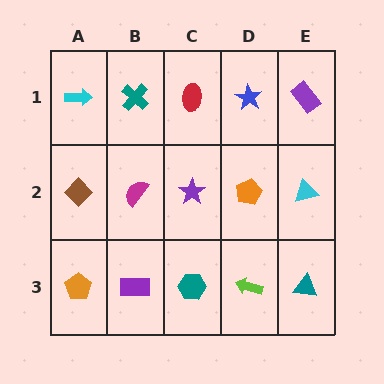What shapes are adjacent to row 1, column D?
An orange pentagon (row 2, column D), a red ellipse (row 1, column C), a purple rectangle (row 1, column E).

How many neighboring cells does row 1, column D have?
3.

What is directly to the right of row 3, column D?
A teal triangle.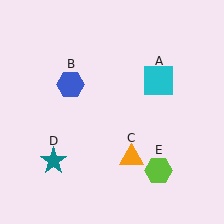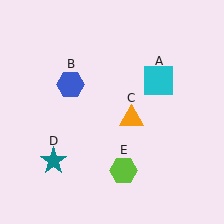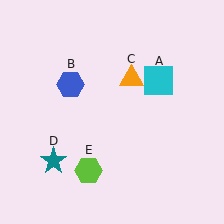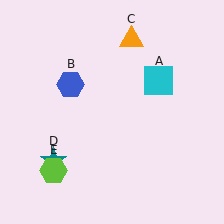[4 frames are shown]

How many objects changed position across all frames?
2 objects changed position: orange triangle (object C), lime hexagon (object E).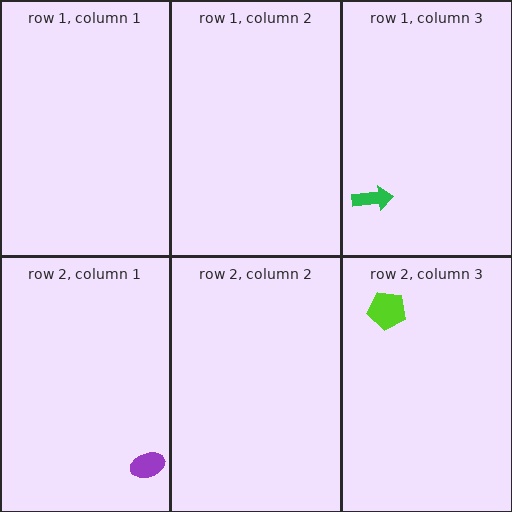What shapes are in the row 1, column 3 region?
The green arrow.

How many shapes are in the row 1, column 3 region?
1.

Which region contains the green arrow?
The row 1, column 3 region.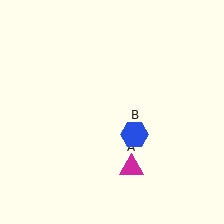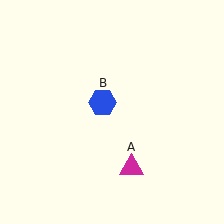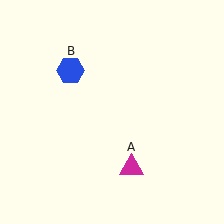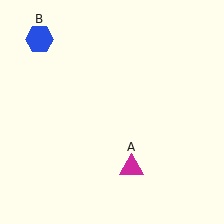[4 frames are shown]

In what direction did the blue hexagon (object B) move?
The blue hexagon (object B) moved up and to the left.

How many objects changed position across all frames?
1 object changed position: blue hexagon (object B).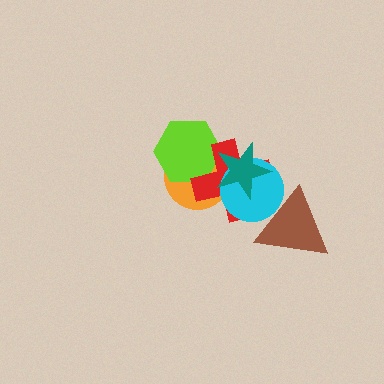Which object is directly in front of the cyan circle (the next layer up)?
The teal star is directly in front of the cyan circle.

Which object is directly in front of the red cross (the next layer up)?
The cyan circle is directly in front of the red cross.